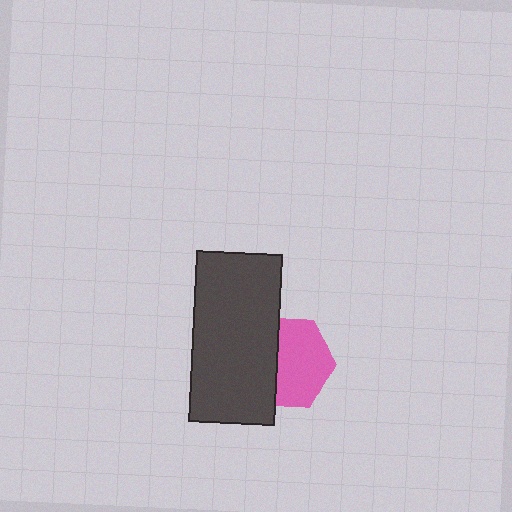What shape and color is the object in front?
The object in front is a dark gray rectangle.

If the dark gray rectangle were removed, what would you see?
You would see the complete pink hexagon.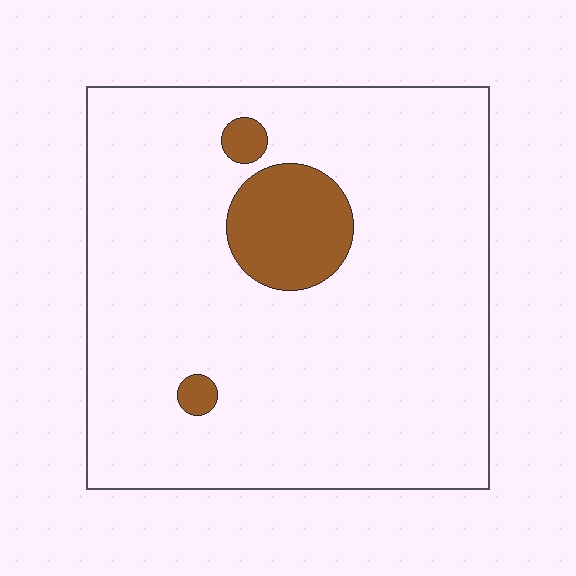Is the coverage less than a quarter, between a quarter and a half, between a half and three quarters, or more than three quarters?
Less than a quarter.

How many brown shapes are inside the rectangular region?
3.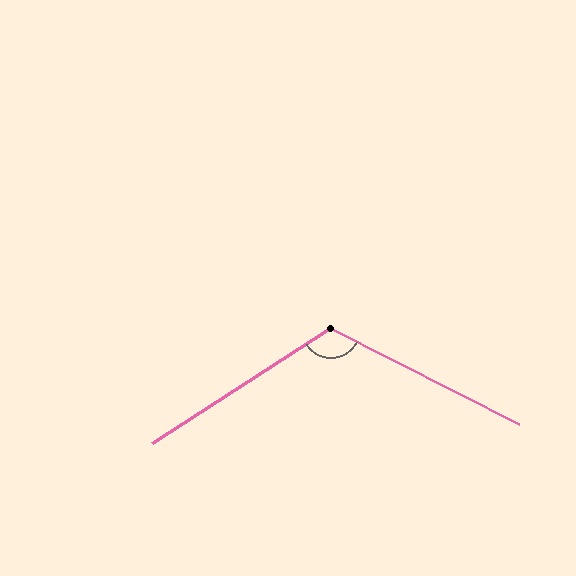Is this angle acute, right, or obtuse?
It is obtuse.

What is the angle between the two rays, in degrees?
Approximately 120 degrees.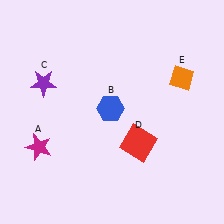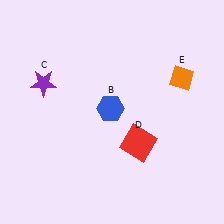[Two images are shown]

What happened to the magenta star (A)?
The magenta star (A) was removed in Image 2. It was in the bottom-left area of Image 1.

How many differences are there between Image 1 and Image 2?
There is 1 difference between the two images.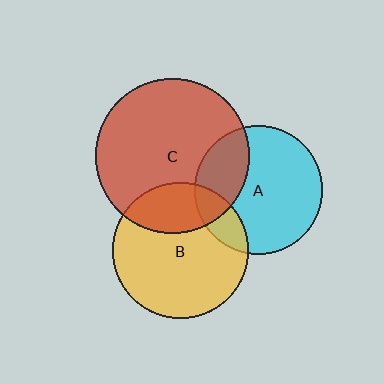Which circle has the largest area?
Circle C (red).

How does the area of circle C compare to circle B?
Approximately 1.3 times.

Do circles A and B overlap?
Yes.